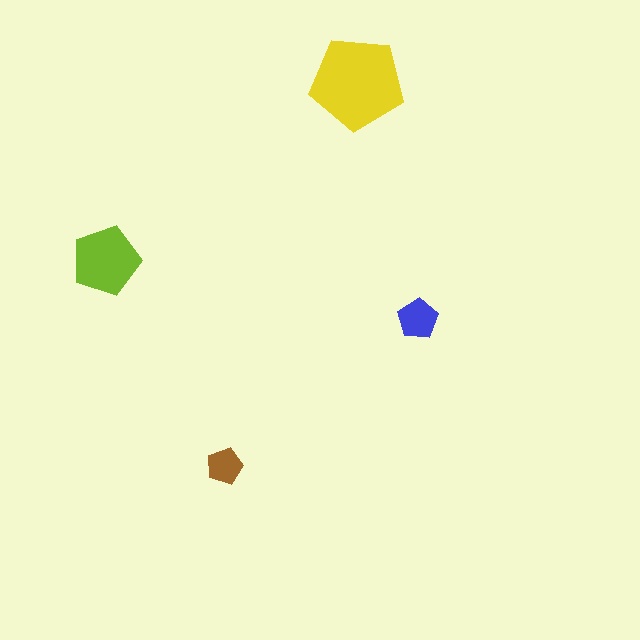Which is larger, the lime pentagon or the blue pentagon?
The lime one.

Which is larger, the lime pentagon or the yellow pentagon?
The yellow one.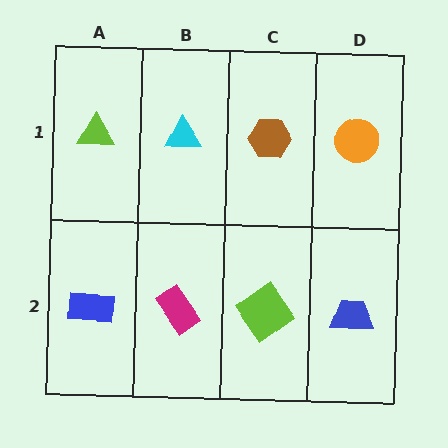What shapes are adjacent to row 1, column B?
A magenta rectangle (row 2, column B), a lime triangle (row 1, column A), a brown hexagon (row 1, column C).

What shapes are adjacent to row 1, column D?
A blue trapezoid (row 2, column D), a brown hexagon (row 1, column C).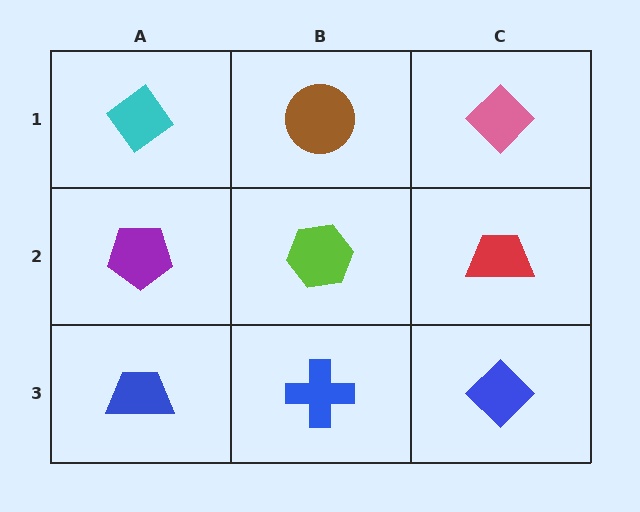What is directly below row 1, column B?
A lime hexagon.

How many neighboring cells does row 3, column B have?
3.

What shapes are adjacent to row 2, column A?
A cyan diamond (row 1, column A), a blue trapezoid (row 3, column A), a lime hexagon (row 2, column B).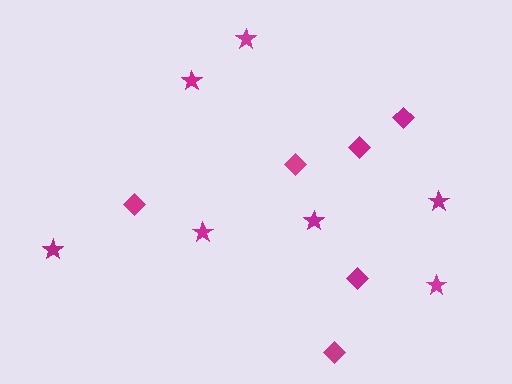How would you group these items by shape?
There are 2 groups: one group of diamonds (6) and one group of stars (7).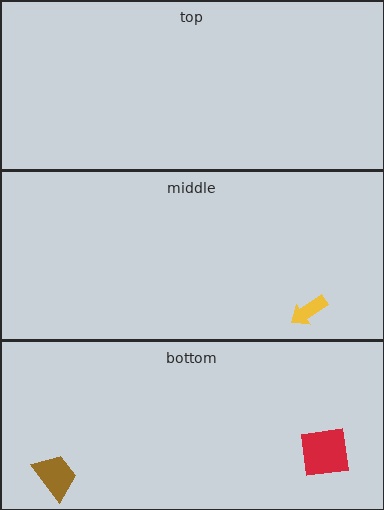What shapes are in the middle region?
The yellow arrow.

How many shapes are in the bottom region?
2.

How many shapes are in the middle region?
1.